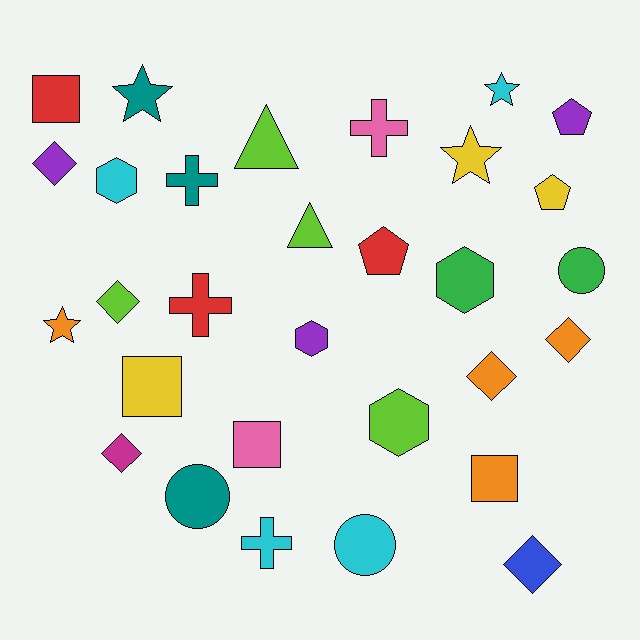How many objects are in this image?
There are 30 objects.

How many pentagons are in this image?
There are 3 pentagons.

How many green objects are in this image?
There are 2 green objects.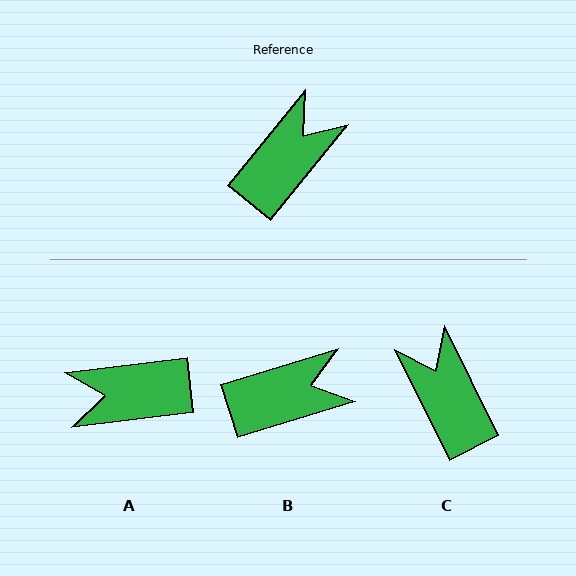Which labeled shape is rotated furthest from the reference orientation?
A, about 136 degrees away.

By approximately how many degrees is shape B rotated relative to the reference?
Approximately 34 degrees clockwise.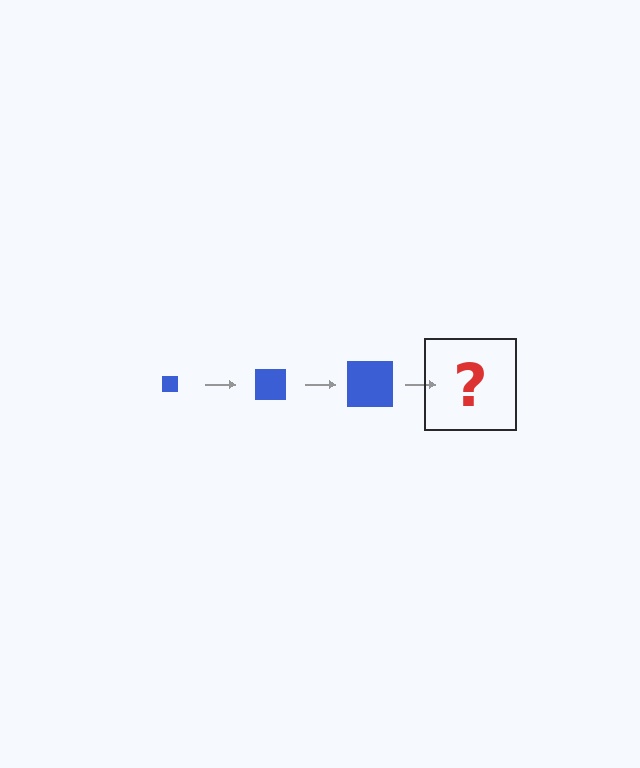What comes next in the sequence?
The next element should be a blue square, larger than the previous one.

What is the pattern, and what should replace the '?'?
The pattern is that the square gets progressively larger each step. The '?' should be a blue square, larger than the previous one.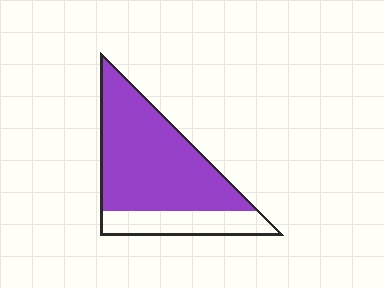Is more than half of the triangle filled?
Yes.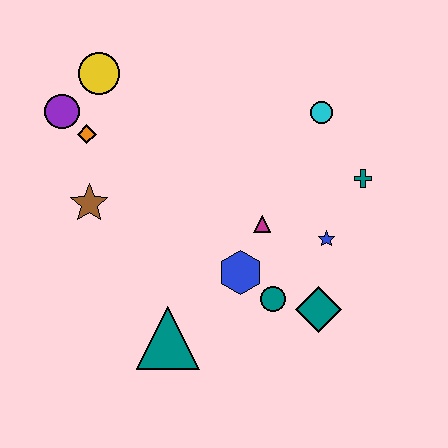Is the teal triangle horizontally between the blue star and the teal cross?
No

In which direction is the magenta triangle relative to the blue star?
The magenta triangle is to the left of the blue star.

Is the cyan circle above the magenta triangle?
Yes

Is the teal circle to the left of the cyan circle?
Yes